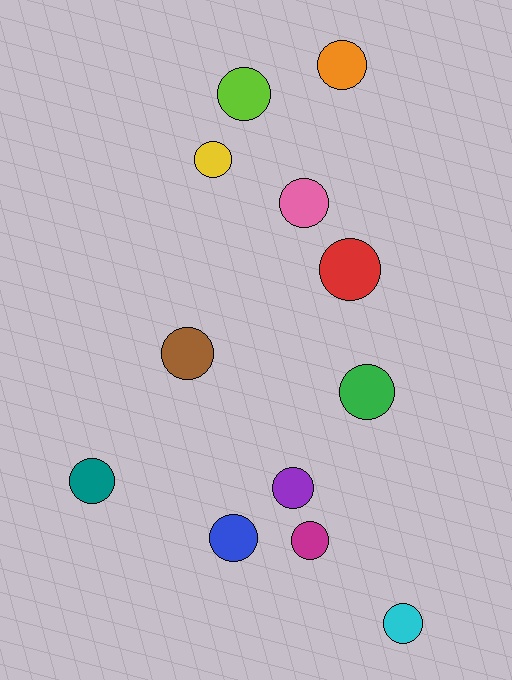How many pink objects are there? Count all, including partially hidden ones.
There is 1 pink object.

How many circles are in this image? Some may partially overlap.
There are 12 circles.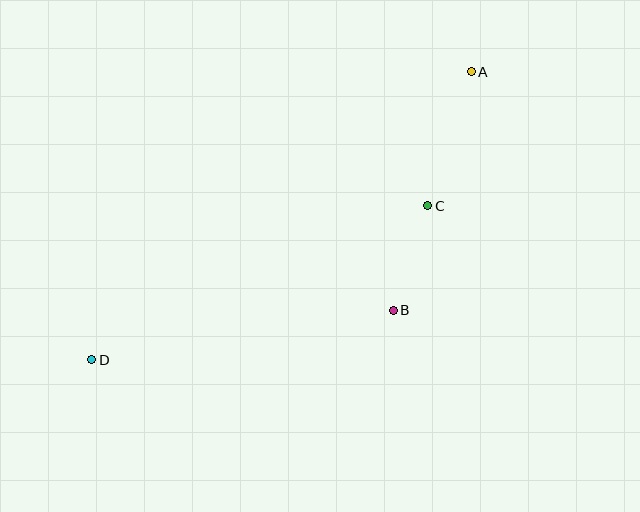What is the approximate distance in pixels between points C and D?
The distance between C and D is approximately 370 pixels.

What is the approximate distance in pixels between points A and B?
The distance between A and B is approximately 251 pixels.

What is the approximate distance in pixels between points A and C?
The distance between A and C is approximately 141 pixels.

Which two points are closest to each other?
Points B and C are closest to each other.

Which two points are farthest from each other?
Points A and D are farthest from each other.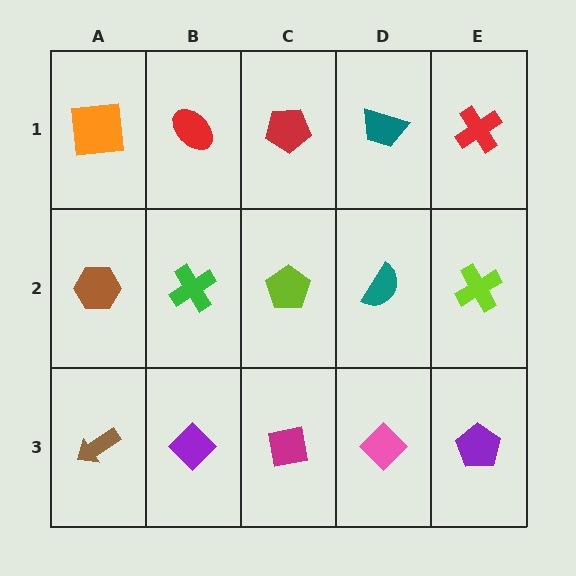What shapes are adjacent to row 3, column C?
A lime pentagon (row 2, column C), a purple diamond (row 3, column B), a pink diamond (row 3, column D).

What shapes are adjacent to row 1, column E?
A lime cross (row 2, column E), a teal trapezoid (row 1, column D).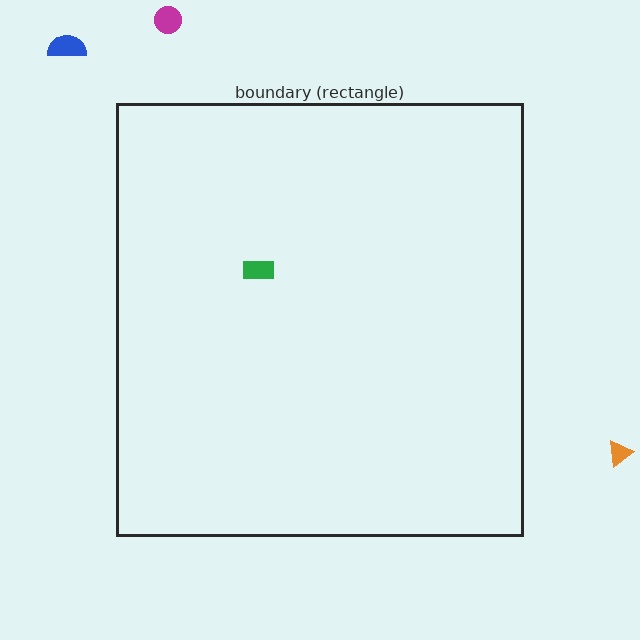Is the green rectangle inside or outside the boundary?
Inside.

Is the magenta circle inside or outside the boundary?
Outside.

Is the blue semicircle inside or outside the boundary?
Outside.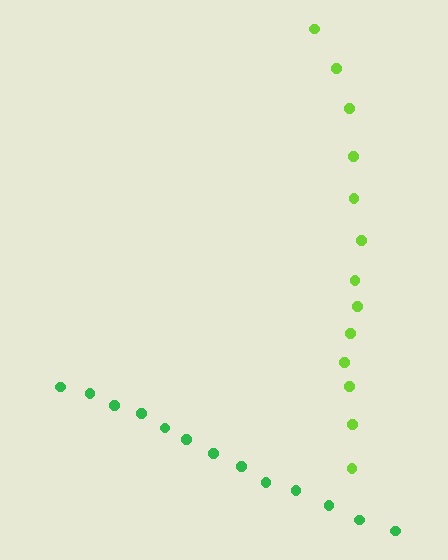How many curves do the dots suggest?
There are 2 distinct paths.